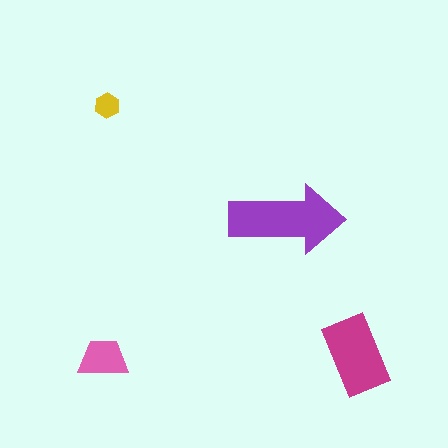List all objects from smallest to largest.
The yellow hexagon, the pink trapezoid, the magenta rectangle, the purple arrow.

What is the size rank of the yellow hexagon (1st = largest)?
4th.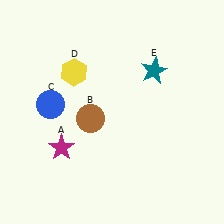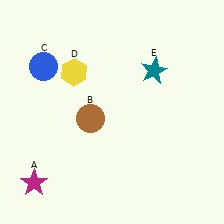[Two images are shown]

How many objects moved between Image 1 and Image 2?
2 objects moved between the two images.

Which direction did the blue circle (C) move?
The blue circle (C) moved up.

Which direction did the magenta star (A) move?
The magenta star (A) moved down.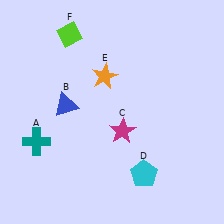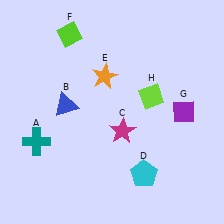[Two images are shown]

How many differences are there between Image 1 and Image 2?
There are 2 differences between the two images.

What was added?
A purple diamond (G), a lime diamond (H) were added in Image 2.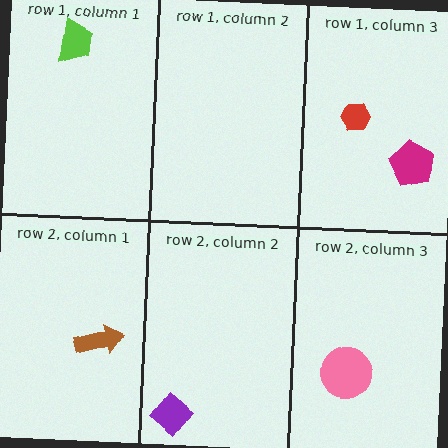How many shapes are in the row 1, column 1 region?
1.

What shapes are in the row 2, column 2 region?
The purple diamond.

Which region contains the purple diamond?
The row 2, column 2 region.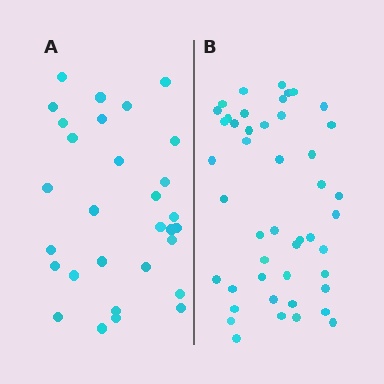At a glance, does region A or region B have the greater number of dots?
Region B (the right region) has more dots.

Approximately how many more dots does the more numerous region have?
Region B has approximately 15 more dots than region A.